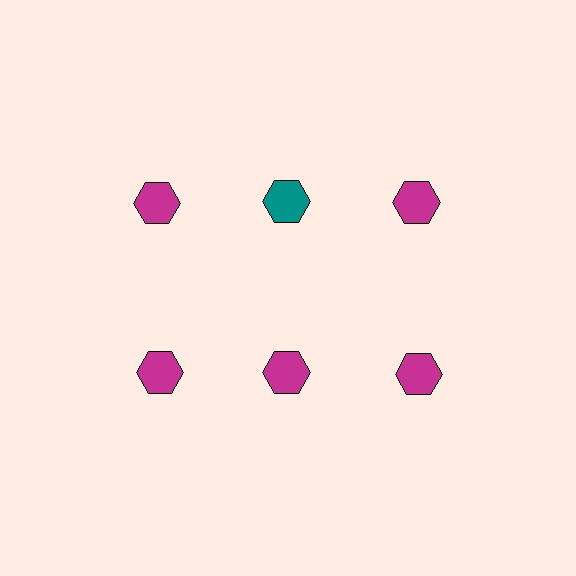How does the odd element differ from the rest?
It has a different color: teal instead of magenta.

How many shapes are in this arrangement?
There are 6 shapes arranged in a grid pattern.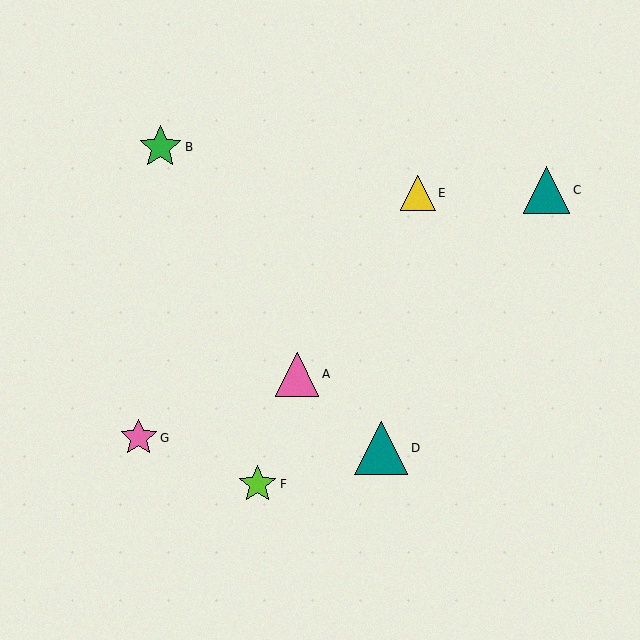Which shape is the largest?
The teal triangle (labeled D) is the largest.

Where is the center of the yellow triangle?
The center of the yellow triangle is at (418, 193).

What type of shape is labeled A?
Shape A is a pink triangle.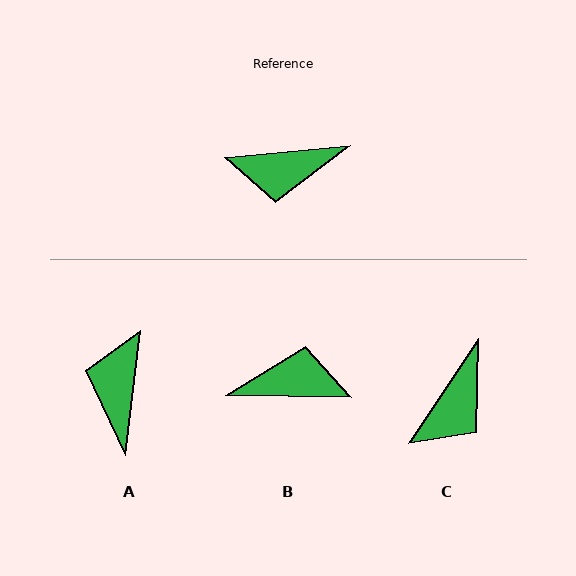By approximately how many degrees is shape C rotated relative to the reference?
Approximately 51 degrees counter-clockwise.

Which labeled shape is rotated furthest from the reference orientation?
B, about 173 degrees away.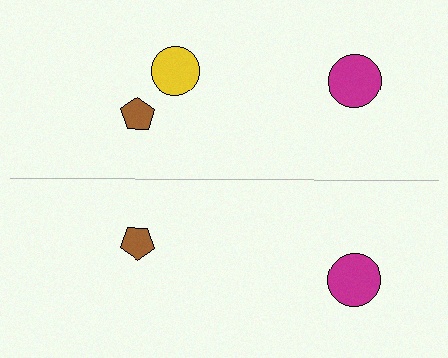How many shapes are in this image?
There are 5 shapes in this image.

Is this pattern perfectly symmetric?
No, the pattern is not perfectly symmetric. A yellow circle is missing from the bottom side.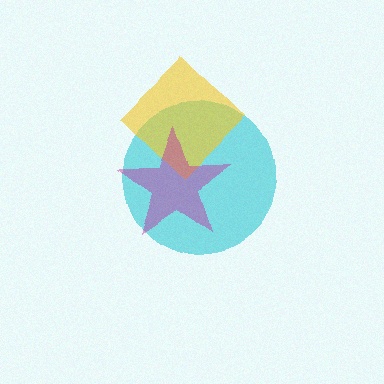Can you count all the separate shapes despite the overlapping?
Yes, there are 3 separate shapes.